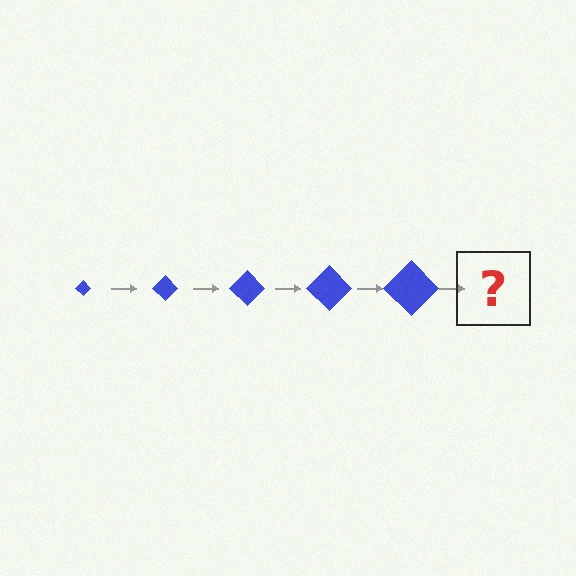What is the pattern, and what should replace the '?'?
The pattern is that the diamond gets progressively larger each step. The '?' should be a blue diamond, larger than the previous one.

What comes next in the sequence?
The next element should be a blue diamond, larger than the previous one.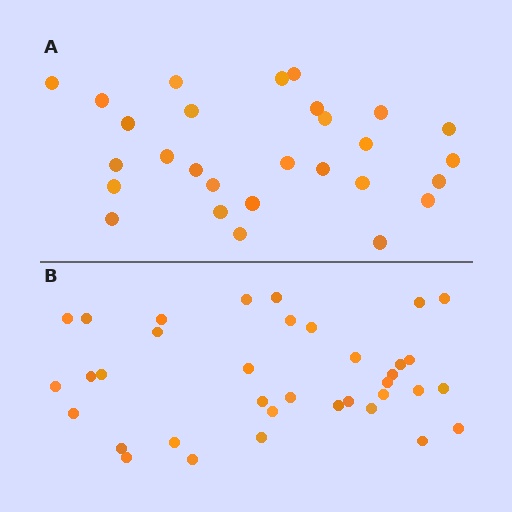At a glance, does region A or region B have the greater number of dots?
Region B (the bottom region) has more dots.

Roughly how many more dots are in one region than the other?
Region B has roughly 8 or so more dots than region A.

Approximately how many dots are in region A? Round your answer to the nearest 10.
About 30 dots. (The exact count is 28, which rounds to 30.)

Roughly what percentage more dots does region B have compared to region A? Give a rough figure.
About 30% more.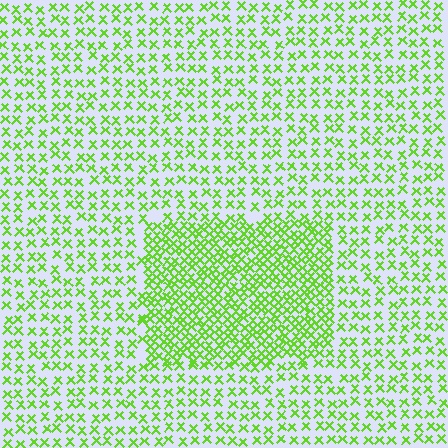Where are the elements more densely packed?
The elements are more densely packed inside the rectangle boundary.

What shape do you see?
I see a rectangle.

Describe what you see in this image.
The image contains small lime elements arranged at two different densities. A rectangle-shaped region is visible where the elements are more densely packed than the surrounding area.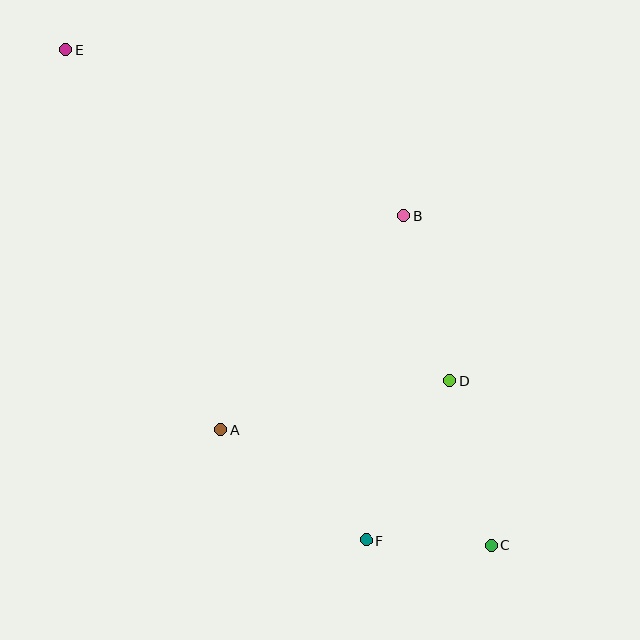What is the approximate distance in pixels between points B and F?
The distance between B and F is approximately 326 pixels.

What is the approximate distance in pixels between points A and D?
The distance between A and D is approximately 235 pixels.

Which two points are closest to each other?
Points C and F are closest to each other.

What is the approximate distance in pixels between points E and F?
The distance between E and F is approximately 576 pixels.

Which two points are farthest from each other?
Points C and E are farthest from each other.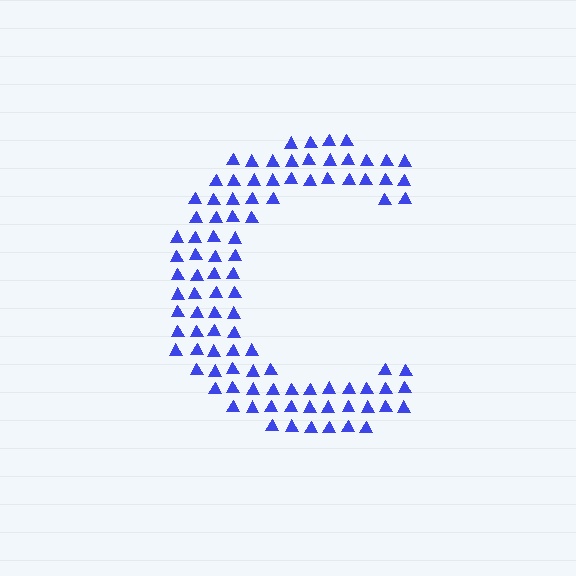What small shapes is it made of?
It is made of small triangles.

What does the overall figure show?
The overall figure shows the letter C.